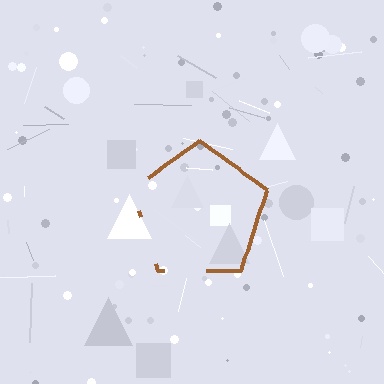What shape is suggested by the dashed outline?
The dashed outline suggests a pentagon.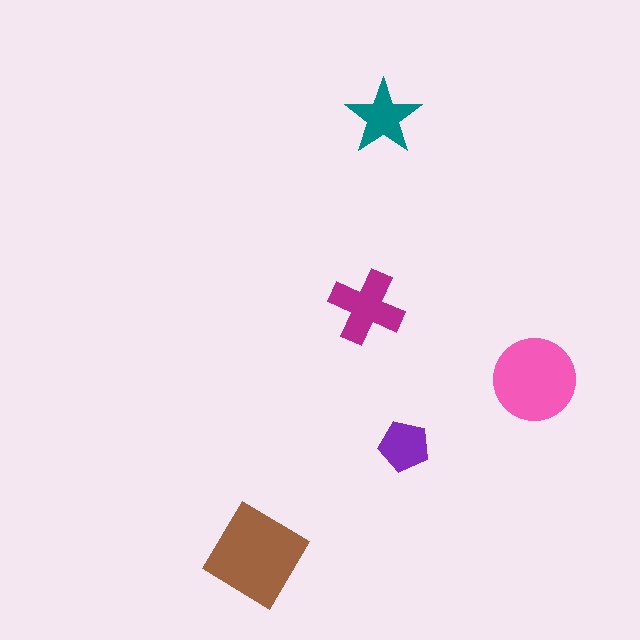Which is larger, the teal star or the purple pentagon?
The teal star.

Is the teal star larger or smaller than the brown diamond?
Smaller.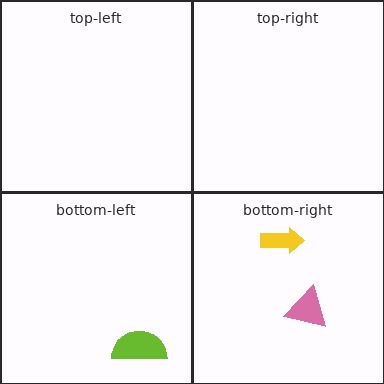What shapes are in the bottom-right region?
The yellow arrow, the pink triangle.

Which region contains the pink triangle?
The bottom-right region.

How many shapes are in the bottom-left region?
1.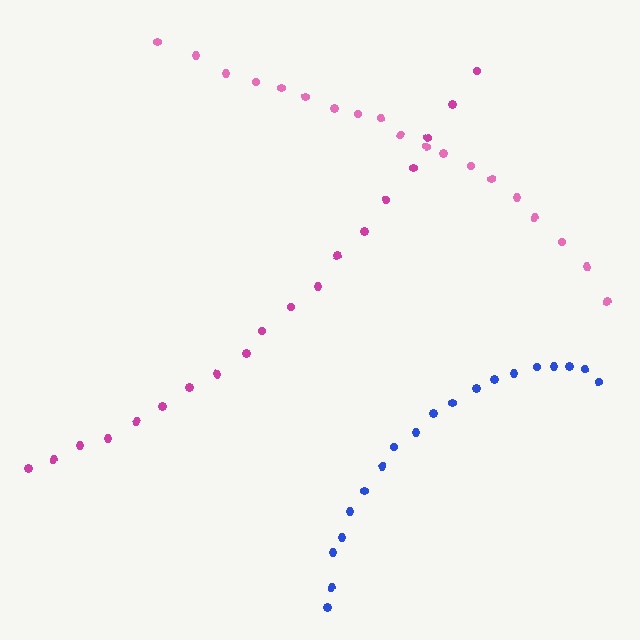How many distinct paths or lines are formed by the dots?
There are 3 distinct paths.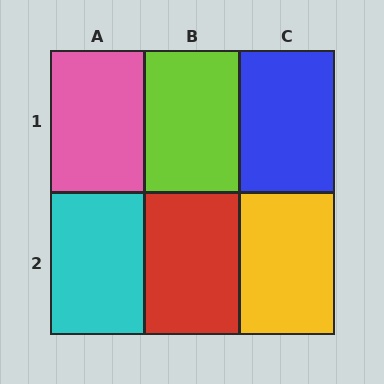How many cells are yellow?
1 cell is yellow.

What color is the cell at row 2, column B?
Red.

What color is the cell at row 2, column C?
Yellow.